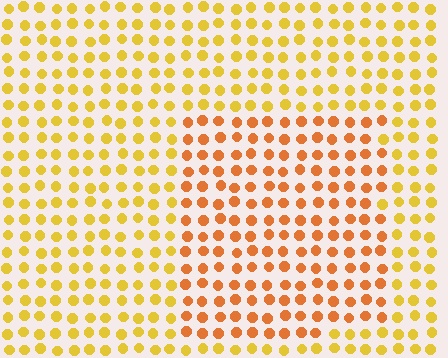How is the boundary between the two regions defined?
The boundary is defined purely by a slight shift in hue (about 28 degrees). Spacing, size, and orientation are identical on both sides.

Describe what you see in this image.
The image is filled with small yellow elements in a uniform arrangement. A rectangle-shaped region is visible where the elements are tinted to a slightly different hue, forming a subtle color boundary.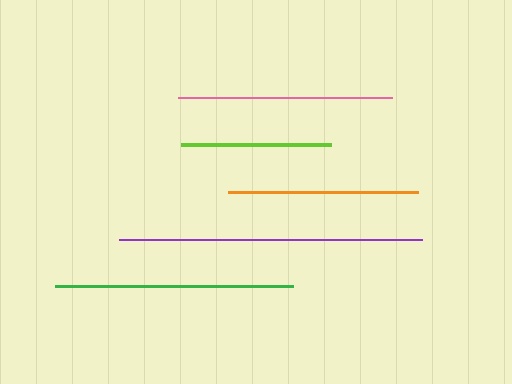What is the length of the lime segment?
The lime segment is approximately 150 pixels long.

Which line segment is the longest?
The purple line is the longest at approximately 304 pixels.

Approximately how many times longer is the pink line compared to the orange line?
The pink line is approximately 1.1 times the length of the orange line.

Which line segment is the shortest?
The lime line is the shortest at approximately 150 pixels.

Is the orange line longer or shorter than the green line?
The green line is longer than the orange line.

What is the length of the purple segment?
The purple segment is approximately 304 pixels long.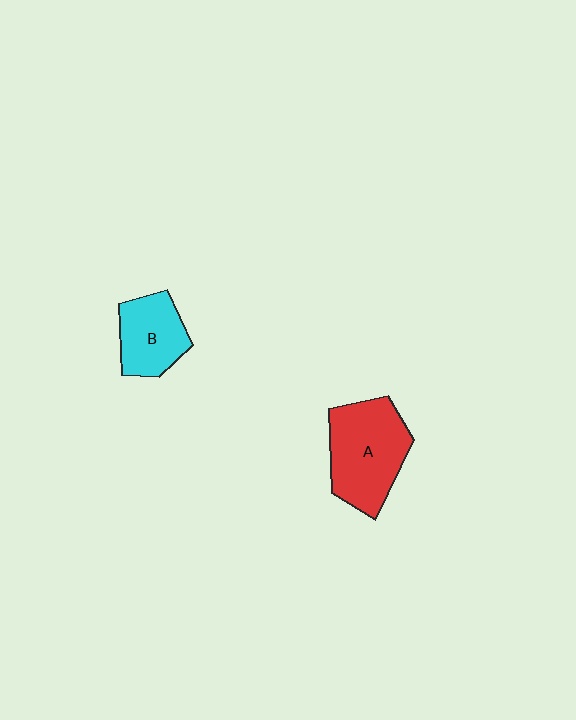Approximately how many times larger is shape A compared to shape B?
Approximately 1.5 times.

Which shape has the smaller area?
Shape B (cyan).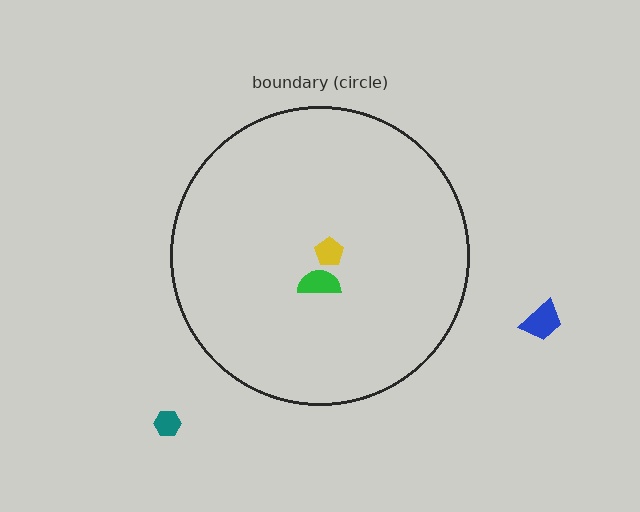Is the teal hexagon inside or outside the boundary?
Outside.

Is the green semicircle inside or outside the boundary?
Inside.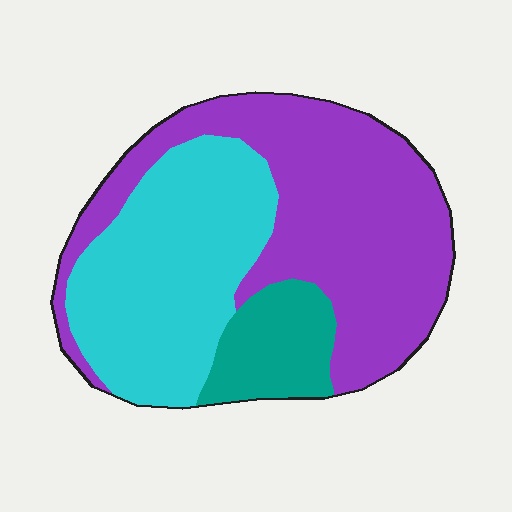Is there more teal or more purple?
Purple.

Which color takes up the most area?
Purple, at roughly 50%.